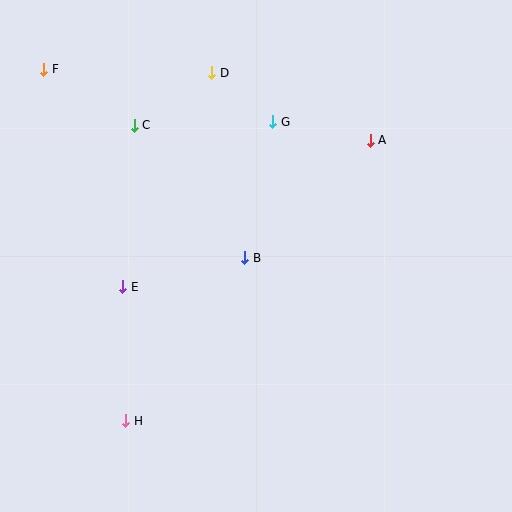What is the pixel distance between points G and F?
The distance between G and F is 235 pixels.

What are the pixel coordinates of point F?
Point F is at (44, 69).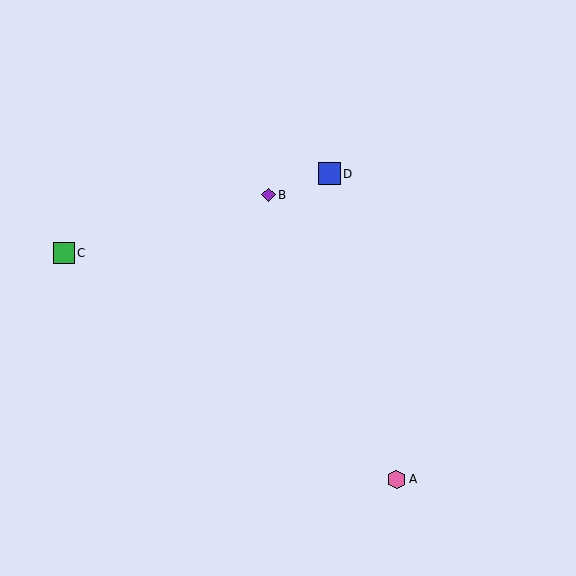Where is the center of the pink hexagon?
The center of the pink hexagon is at (396, 479).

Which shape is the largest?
The blue square (labeled D) is the largest.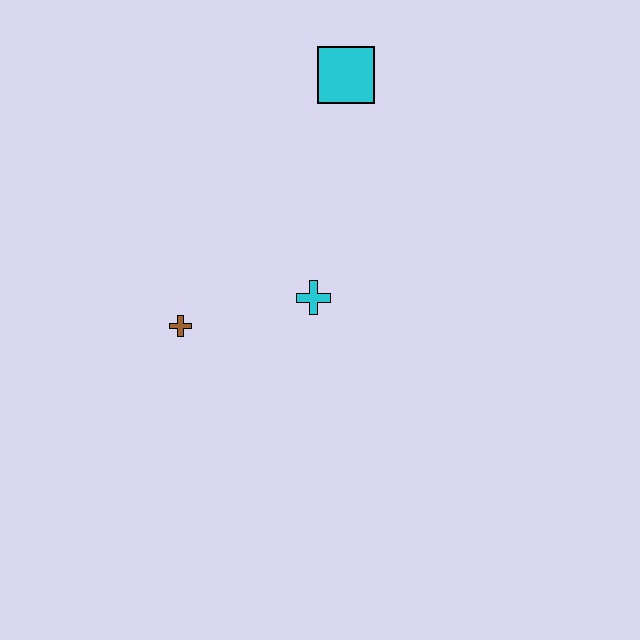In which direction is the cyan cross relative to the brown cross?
The cyan cross is to the right of the brown cross.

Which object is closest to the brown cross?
The cyan cross is closest to the brown cross.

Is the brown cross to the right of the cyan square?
No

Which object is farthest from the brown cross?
The cyan square is farthest from the brown cross.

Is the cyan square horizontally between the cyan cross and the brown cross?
No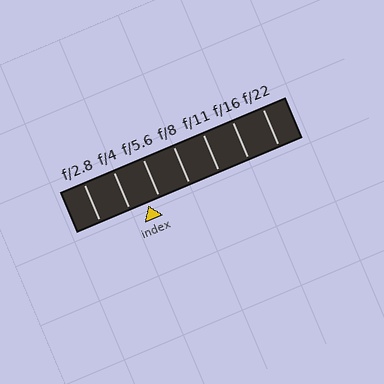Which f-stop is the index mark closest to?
The index mark is closest to f/5.6.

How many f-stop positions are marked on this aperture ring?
There are 7 f-stop positions marked.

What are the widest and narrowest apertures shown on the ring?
The widest aperture shown is f/2.8 and the narrowest is f/22.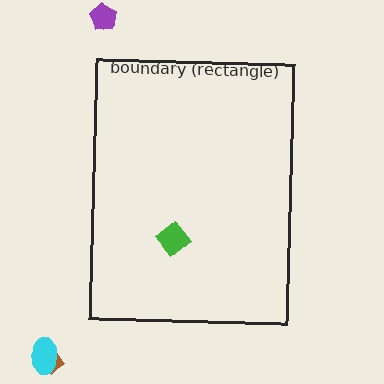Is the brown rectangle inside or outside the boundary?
Outside.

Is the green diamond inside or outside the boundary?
Inside.